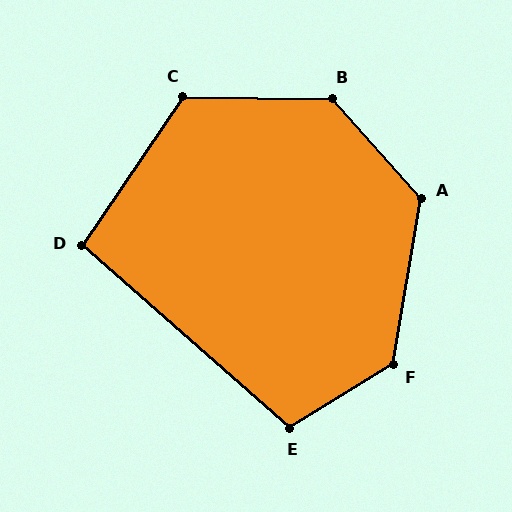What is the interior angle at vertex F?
Approximately 131 degrees (obtuse).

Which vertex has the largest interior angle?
B, at approximately 132 degrees.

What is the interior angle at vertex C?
Approximately 124 degrees (obtuse).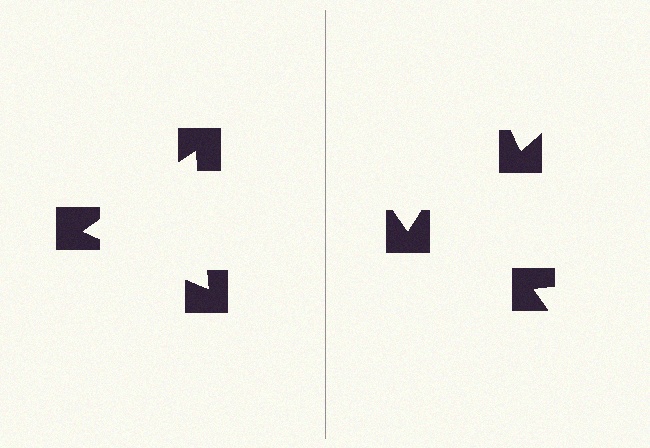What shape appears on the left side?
An illusory triangle.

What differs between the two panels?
The notched squares are positioned identically on both sides; only the wedge orientations differ. On the left they align to a triangle; on the right they are misaligned.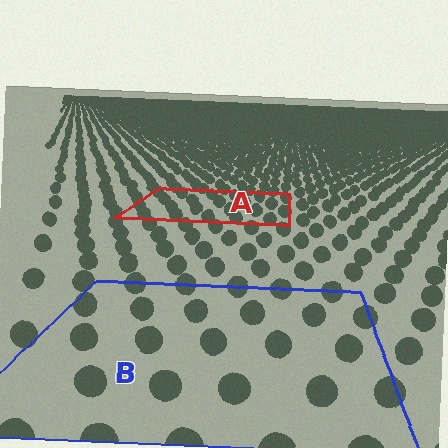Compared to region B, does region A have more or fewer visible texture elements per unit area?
Region A has more texture elements per unit area — they are packed more densely because it is farther away.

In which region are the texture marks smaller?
The texture marks are smaller in region A, because it is farther away.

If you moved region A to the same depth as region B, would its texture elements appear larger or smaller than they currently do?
They would appear larger. At a closer depth, the same texture elements are projected at a bigger on-screen size.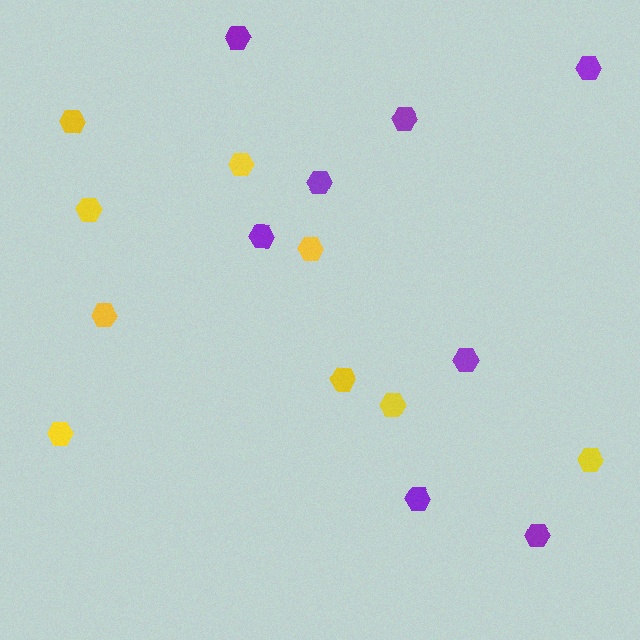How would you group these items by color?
There are 2 groups: one group of yellow hexagons (9) and one group of purple hexagons (8).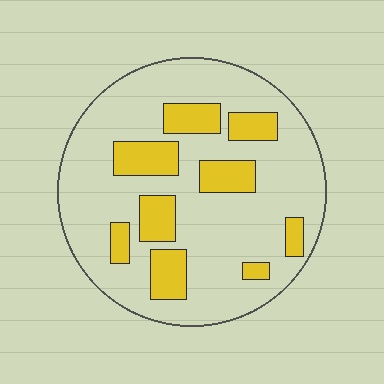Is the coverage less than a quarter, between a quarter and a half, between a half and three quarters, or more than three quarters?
Less than a quarter.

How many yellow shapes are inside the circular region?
9.